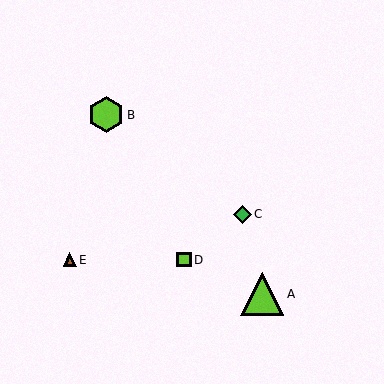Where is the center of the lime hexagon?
The center of the lime hexagon is at (106, 115).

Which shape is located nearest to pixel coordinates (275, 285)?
The lime triangle (labeled A) at (262, 294) is nearest to that location.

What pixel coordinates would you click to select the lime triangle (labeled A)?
Click at (262, 294) to select the lime triangle A.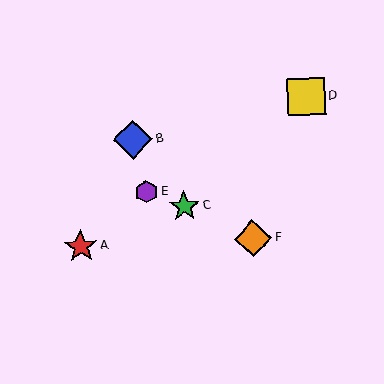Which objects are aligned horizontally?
Objects A, F are aligned horizontally.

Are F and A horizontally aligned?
Yes, both are at y≈238.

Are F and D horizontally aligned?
No, F is at y≈238 and D is at y≈97.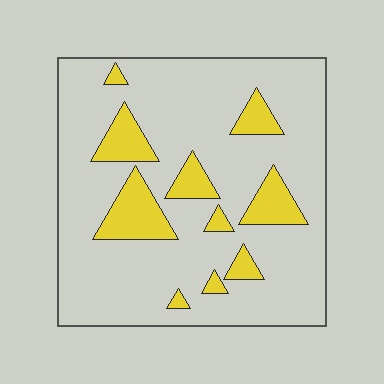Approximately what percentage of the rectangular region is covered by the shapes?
Approximately 15%.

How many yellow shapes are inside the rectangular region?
10.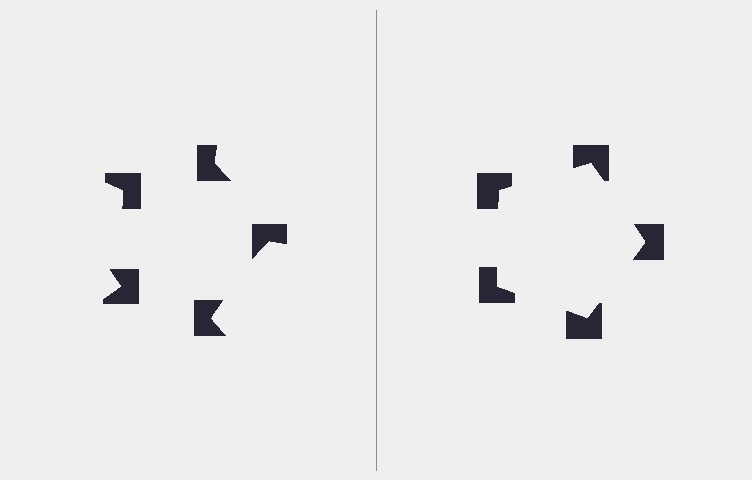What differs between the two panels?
The notched squares are positioned identically on both sides; only the wedge orientations differ. On the right they align to a pentagon; on the left they are misaligned.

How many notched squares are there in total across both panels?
10 — 5 on each side.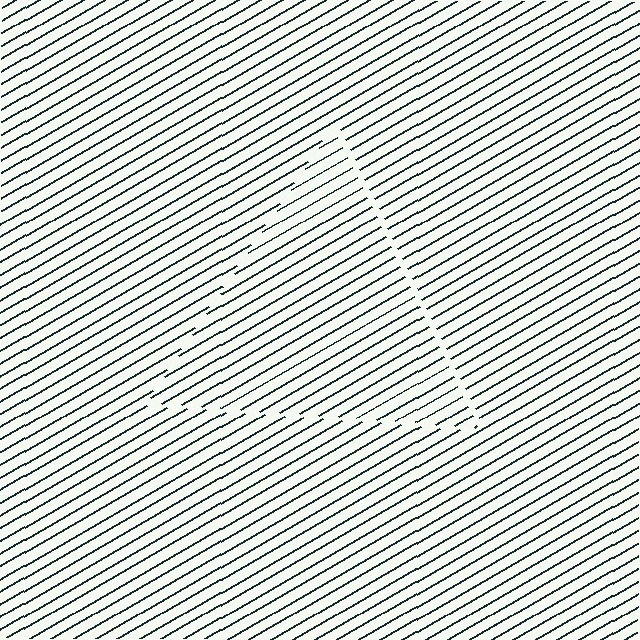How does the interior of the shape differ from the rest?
The interior of the shape contains the same grating, shifted by half a period — the contour is defined by the phase discontinuity where line-ends from the inner and outer gratings abut.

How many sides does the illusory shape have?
3 sides — the line-ends trace a triangle.